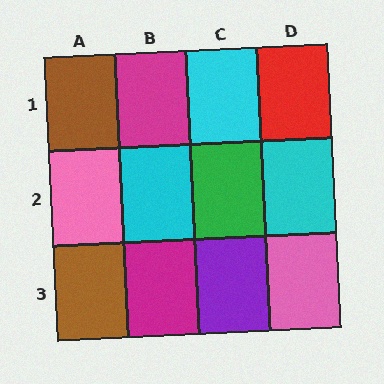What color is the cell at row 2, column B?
Cyan.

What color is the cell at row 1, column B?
Magenta.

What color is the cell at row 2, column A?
Pink.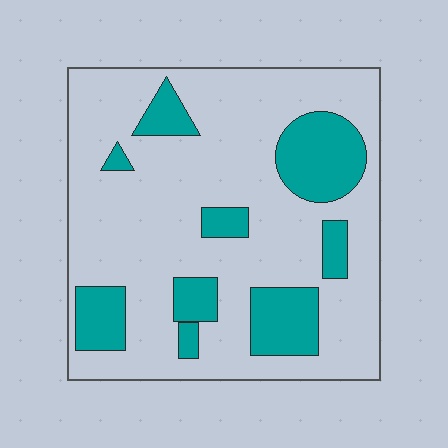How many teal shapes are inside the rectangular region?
9.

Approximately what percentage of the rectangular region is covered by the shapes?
Approximately 25%.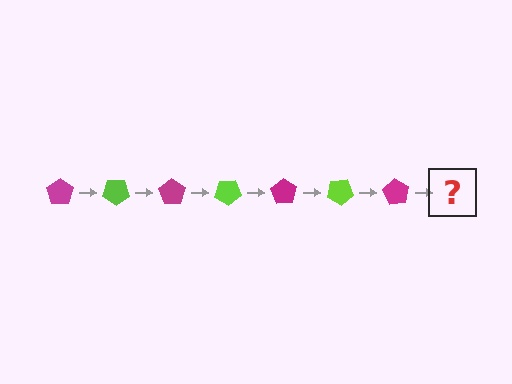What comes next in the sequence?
The next element should be a lime pentagon, rotated 245 degrees from the start.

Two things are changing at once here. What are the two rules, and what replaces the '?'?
The two rules are that it rotates 35 degrees each step and the color cycles through magenta and lime. The '?' should be a lime pentagon, rotated 245 degrees from the start.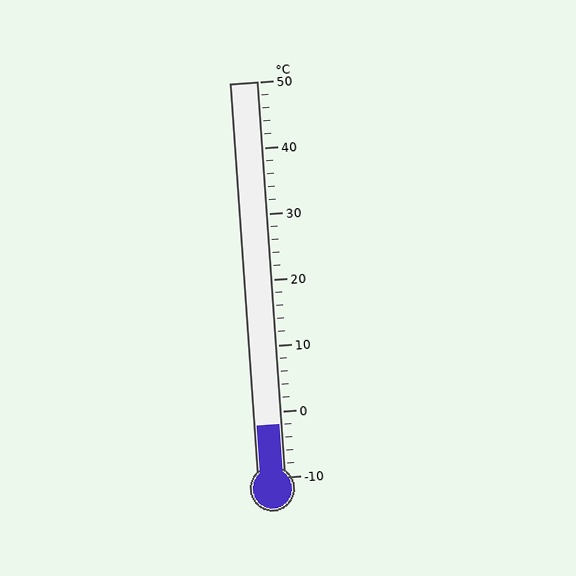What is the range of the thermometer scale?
The thermometer scale ranges from -10°C to 50°C.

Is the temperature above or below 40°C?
The temperature is below 40°C.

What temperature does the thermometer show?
The thermometer shows approximately -2°C.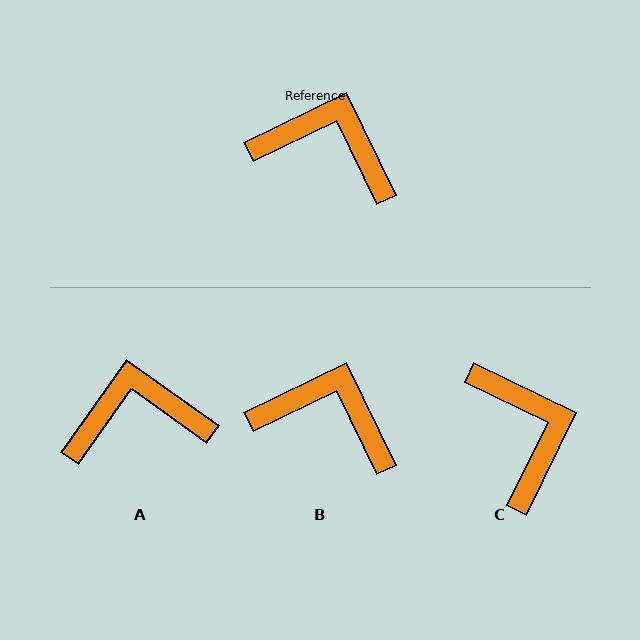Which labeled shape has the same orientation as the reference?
B.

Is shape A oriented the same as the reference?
No, it is off by about 29 degrees.